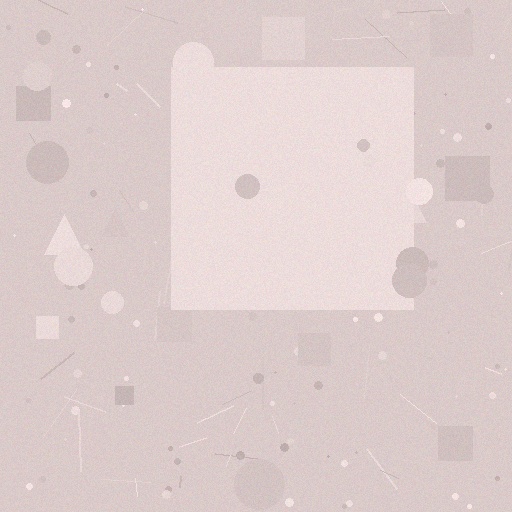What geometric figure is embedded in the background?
A square is embedded in the background.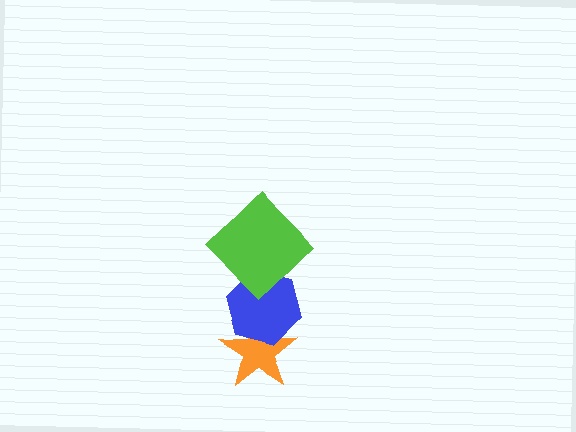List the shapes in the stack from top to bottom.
From top to bottom: the lime diamond, the blue hexagon, the orange star.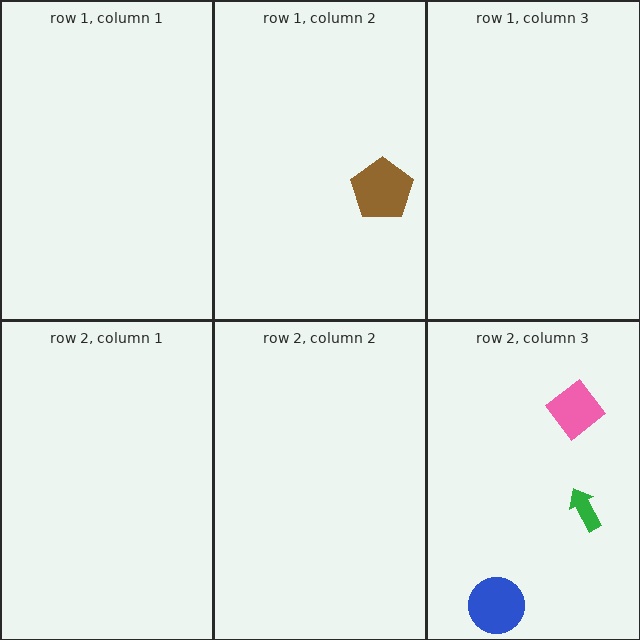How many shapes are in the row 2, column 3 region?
3.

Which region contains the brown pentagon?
The row 1, column 2 region.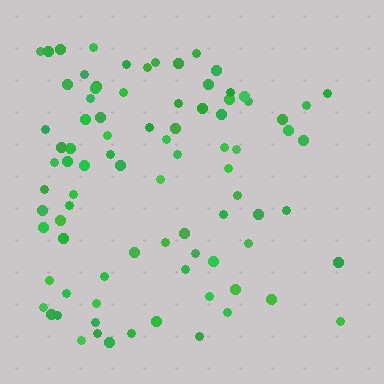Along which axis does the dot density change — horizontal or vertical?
Horizontal.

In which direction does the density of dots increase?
From right to left, with the left side densest.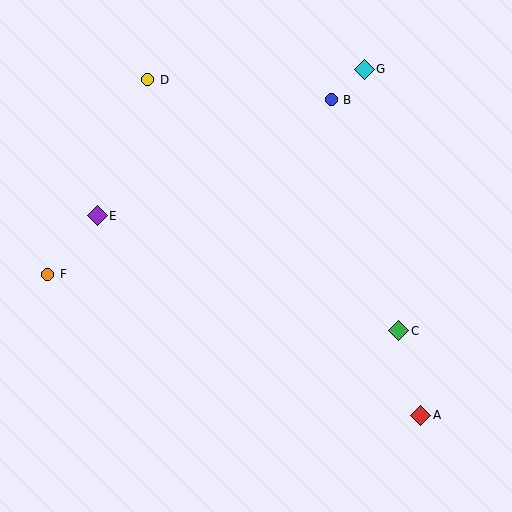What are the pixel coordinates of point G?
Point G is at (364, 69).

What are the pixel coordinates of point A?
Point A is at (421, 415).